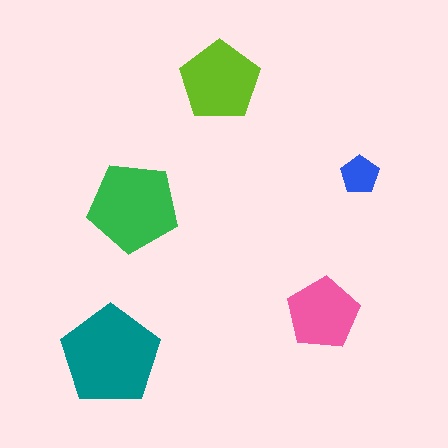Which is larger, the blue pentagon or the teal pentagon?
The teal one.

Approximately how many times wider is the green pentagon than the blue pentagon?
About 2.5 times wider.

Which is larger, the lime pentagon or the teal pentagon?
The teal one.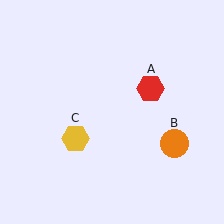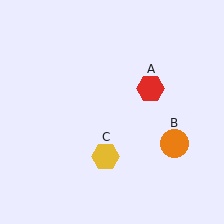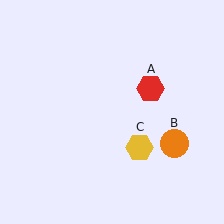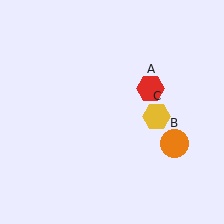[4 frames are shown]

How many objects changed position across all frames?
1 object changed position: yellow hexagon (object C).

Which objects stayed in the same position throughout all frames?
Red hexagon (object A) and orange circle (object B) remained stationary.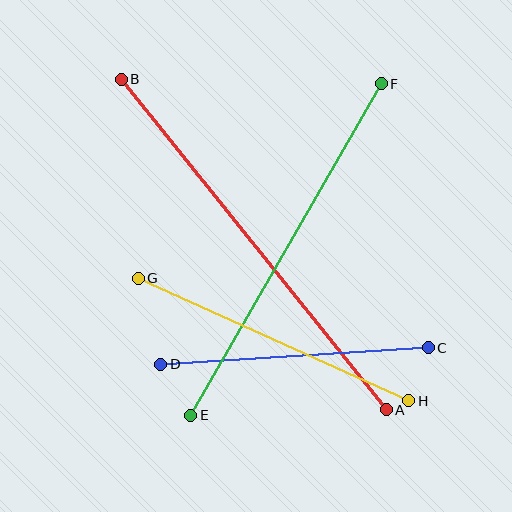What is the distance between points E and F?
The distance is approximately 382 pixels.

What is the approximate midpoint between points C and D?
The midpoint is at approximately (294, 356) pixels.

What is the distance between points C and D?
The distance is approximately 268 pixels.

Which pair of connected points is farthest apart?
Points A and B are farthest apart.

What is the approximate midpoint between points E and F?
The midpoint is at approximately (286, 249) pixels.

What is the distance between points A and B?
The distance is approximately 424 pixels.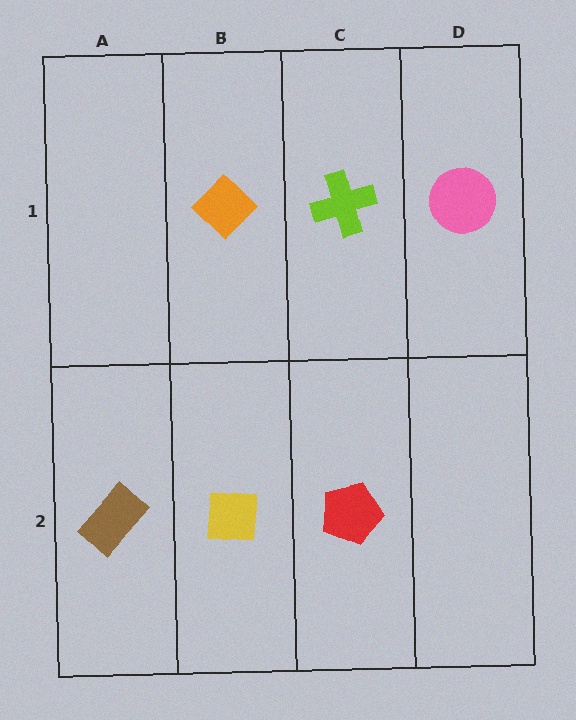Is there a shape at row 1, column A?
No, that cell is empty.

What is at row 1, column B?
An orange diamond.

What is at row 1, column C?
A lime cross.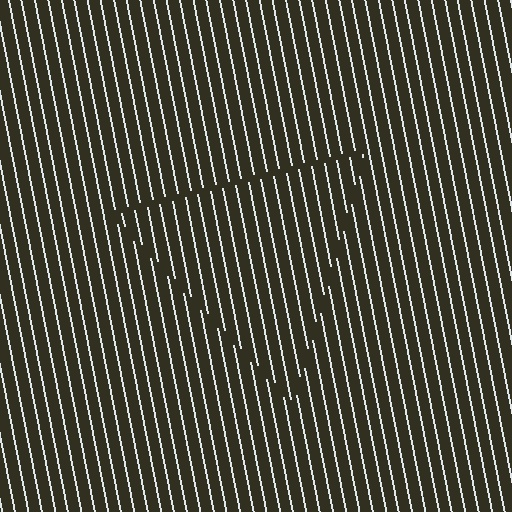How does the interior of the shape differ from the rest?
The interior of the shape contains the same grating, shifted by half a period — the contour is defined by the phase discontinuity where line-ends from the inner and outer gratings abut.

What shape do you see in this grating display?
An illusory triangle. The interior of the shape contains the same grating, shifted by half a period — the contour is defined by the phase discontinuity where line-ends from the inner and outer gratings abut.